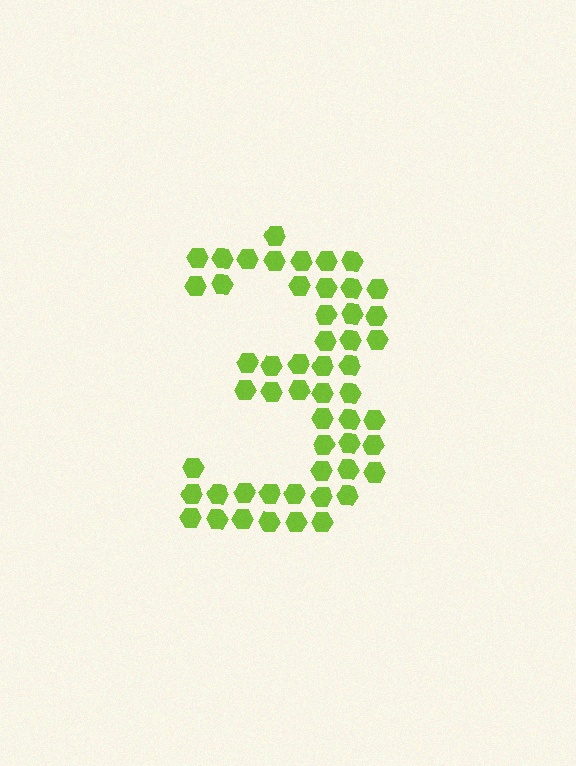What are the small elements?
The small elements are hexagons.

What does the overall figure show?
The overall figure shows the digit 3.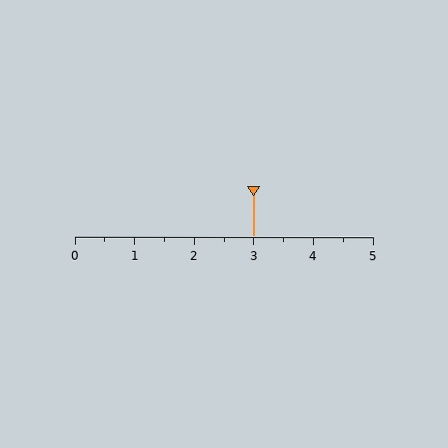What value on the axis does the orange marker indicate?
The marker indicates approximately 3.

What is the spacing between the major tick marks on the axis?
The major ticks are spaced 1 apart.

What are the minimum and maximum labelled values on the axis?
The axis runs from 0 to 5.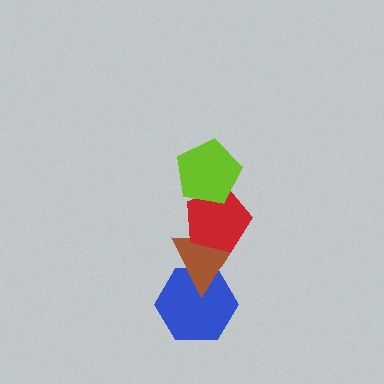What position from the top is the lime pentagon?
The lime pentagon is 1st from the top.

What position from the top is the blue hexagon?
The blue hexagon is 4th from the top.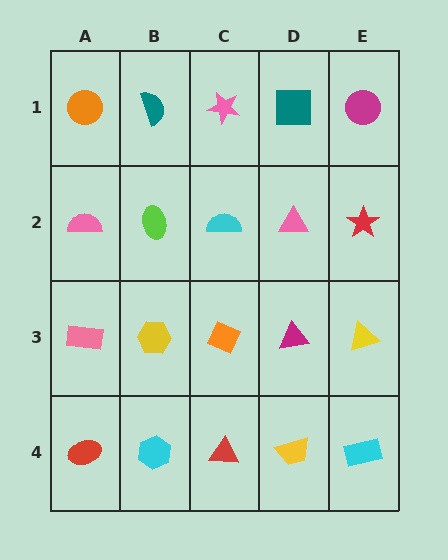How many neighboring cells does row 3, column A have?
3.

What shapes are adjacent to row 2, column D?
A teal square (row 1, column D), a magenta triangle (row 3, column D), a cyan semicircle (row 2, column C), a red star (row 2, column E).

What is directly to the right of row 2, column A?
A lime ellipse.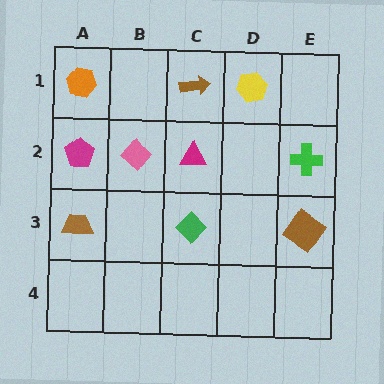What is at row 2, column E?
A green cross.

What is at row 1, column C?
A brown arrow.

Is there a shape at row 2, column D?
No, that cell is empty.